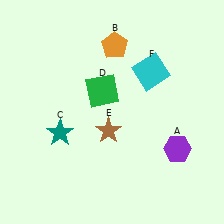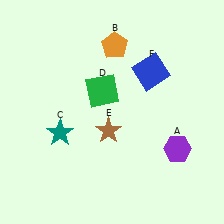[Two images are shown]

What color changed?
The square (F) changed from cyan in Image 1 to blue in Image 2.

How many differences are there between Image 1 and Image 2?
There is 1 difference between the two images.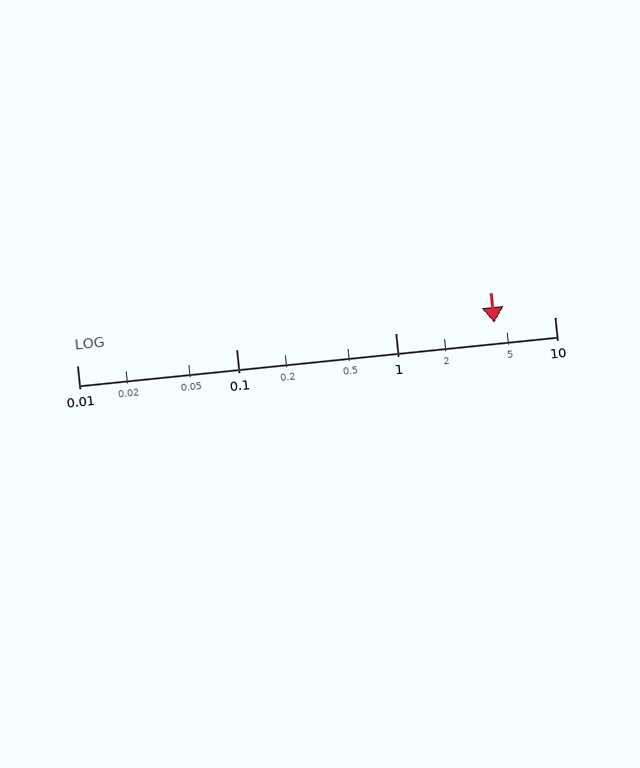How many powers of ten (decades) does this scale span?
The scale spans 3 decades, from 0.01 to 10.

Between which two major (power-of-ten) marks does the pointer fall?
The pointer is between 1 and 10.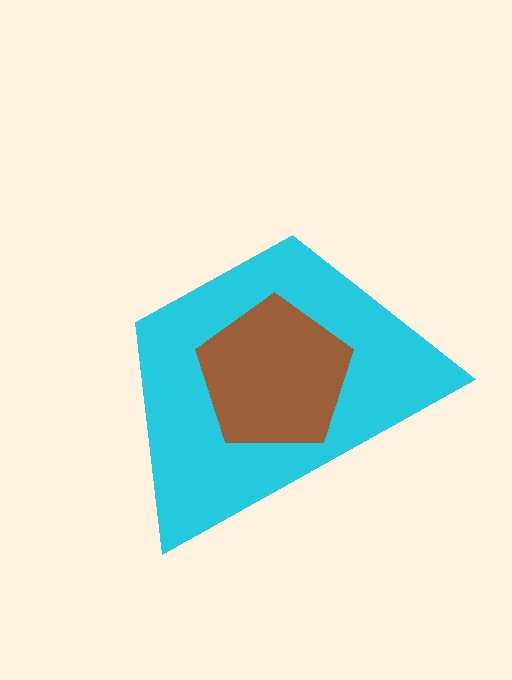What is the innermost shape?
The brown pentagon.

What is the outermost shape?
The cyan trapezoid.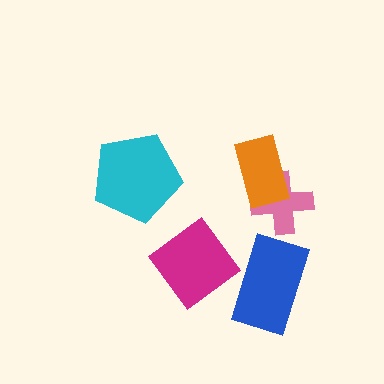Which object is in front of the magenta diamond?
The blue rectangle is in front of the magenta diamond.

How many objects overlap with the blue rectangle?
1 object overlaps with the blue rectangle.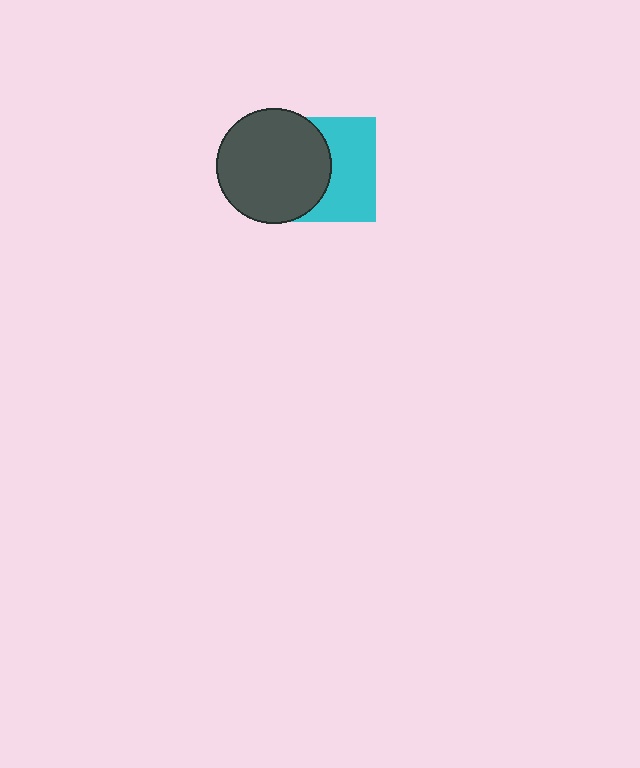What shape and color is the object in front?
The object in front is a dark gray circle.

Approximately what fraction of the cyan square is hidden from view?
Roughly 49% of the cyan square is hidden behind the dark gray circle.